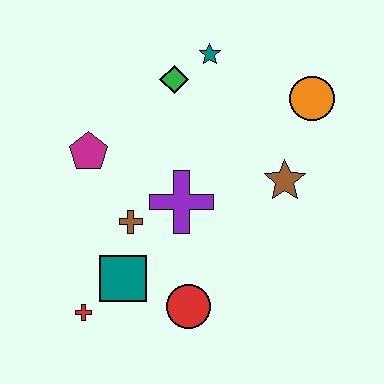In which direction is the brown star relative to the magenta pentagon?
The brown star is to the right of the magenta pentagon.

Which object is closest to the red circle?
The teal square is closest to the red circle.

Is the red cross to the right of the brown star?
No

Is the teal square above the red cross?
Yes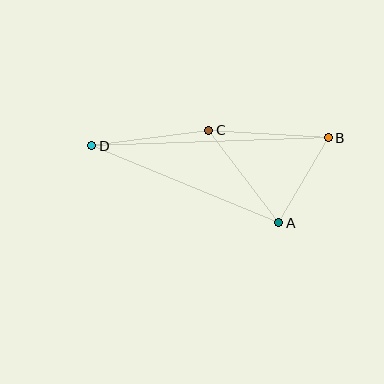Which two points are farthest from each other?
Points B and D are farthest from each other.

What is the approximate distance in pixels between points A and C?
The distance between A and C is approximately 116 pixels.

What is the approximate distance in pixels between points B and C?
The distance between B and C is approximately 120 pixels.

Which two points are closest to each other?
Points A and B are closest to each other.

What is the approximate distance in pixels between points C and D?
The distance between C and D is approximately 118 pixels.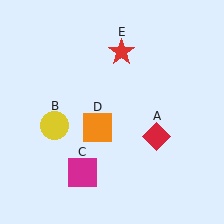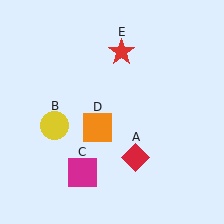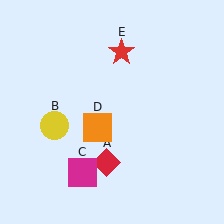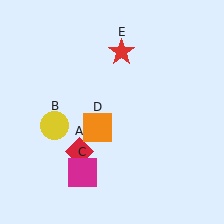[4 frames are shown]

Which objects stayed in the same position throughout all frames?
Yellow circle (object B) and magenta square (object C) and orange square (object D) and red star (object E) remained stationary.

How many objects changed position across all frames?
1 object changed position: red diamond (object A).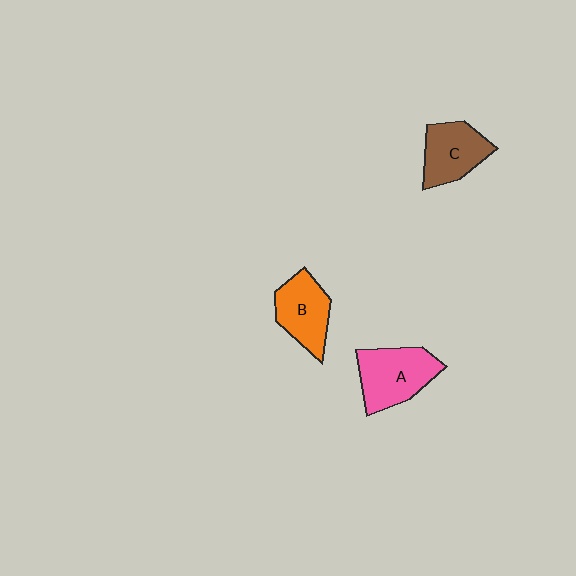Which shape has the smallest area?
Shape B (orange).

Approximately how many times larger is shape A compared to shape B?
Approximately 1.2 times.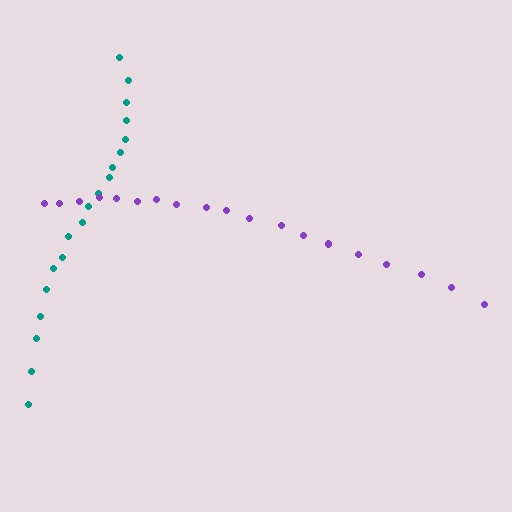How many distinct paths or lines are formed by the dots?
There are 2 distinct paths.